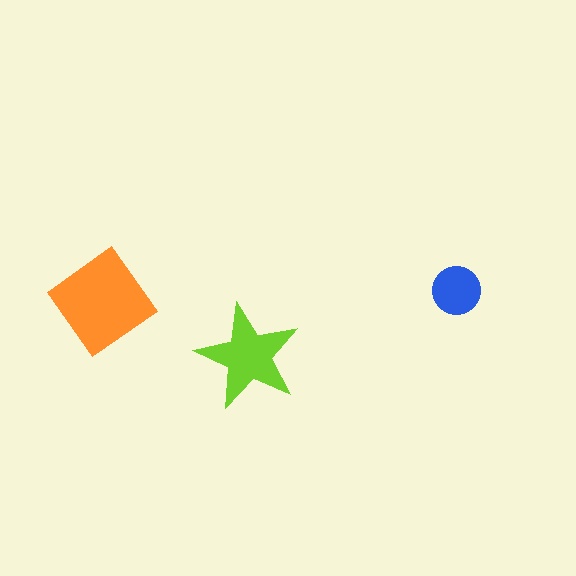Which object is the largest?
The orange diamond.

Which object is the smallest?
The blue circle.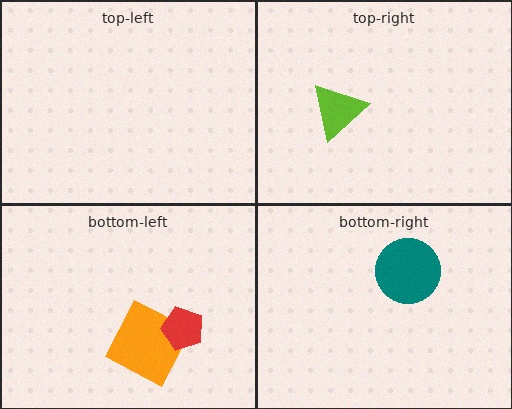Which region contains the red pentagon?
The bottom-left region.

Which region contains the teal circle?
The bottom-right region.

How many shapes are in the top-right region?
1.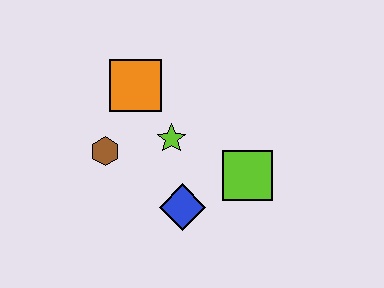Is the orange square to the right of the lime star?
No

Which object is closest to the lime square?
The blue diamond is closest to the lime square.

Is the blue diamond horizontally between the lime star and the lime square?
Yes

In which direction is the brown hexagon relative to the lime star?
The brown hexagon is to the left of the lime star.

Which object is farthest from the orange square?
The lime square is farthest from the orange square.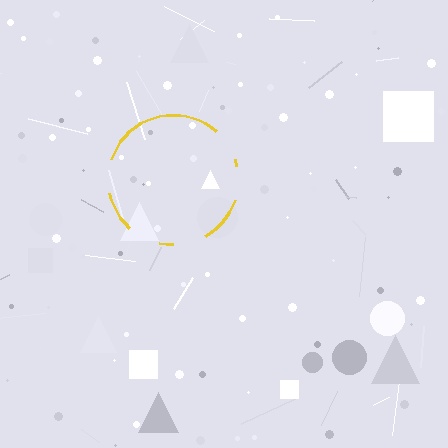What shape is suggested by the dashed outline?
The dashed outline suggests a circle.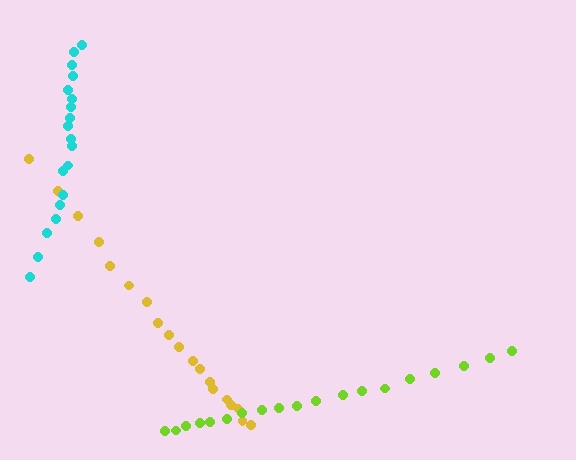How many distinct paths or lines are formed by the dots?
There are 3 distinct paths.